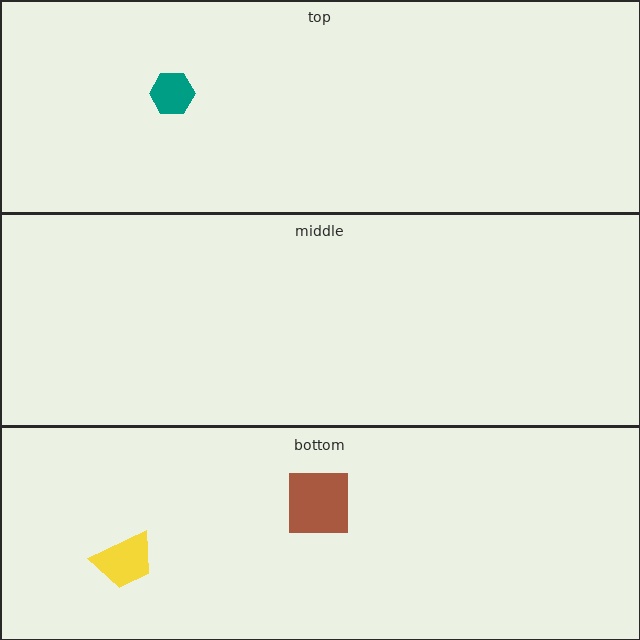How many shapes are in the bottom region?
2.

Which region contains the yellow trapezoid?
The bottom region.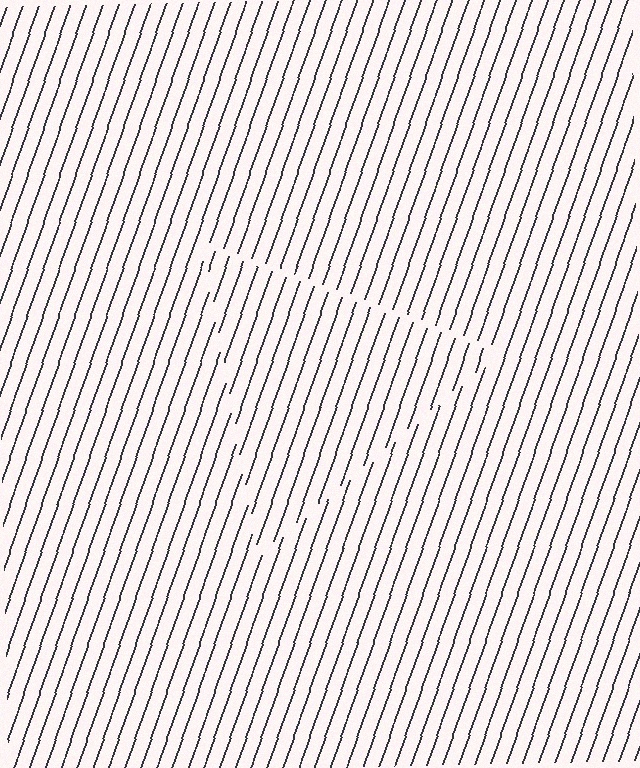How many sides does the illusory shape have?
3 sides — the line-ends trace a triangle.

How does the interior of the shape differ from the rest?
The interior of the shape contains the same grating, shifted by half a period — the contour is defined by the phase discontinuity where line-ends from the inner and outer gratings abut.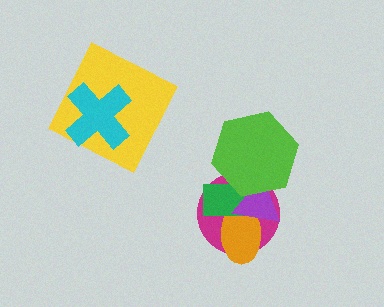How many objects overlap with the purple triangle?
4 objects overlap with the purple triangle.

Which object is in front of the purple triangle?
The lime hexagon is in front of the purple triangle.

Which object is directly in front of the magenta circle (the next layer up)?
The orange ellipse is directly in front of the magenta circle.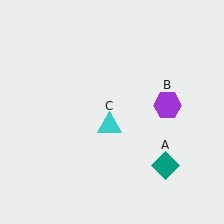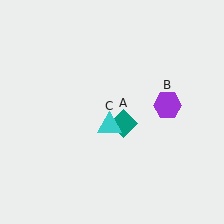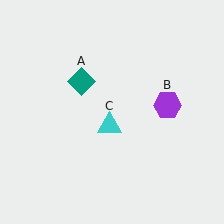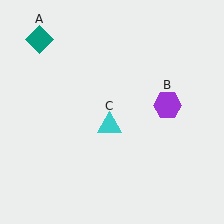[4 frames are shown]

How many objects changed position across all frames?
1 object changed position: teal diamond (object A).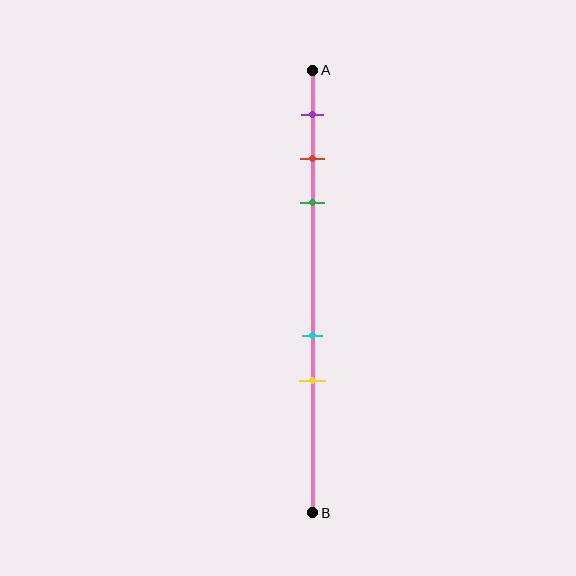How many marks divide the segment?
There are 5 marks dividing the segment.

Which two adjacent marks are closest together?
The red and green marks are the closest adjacent pair.